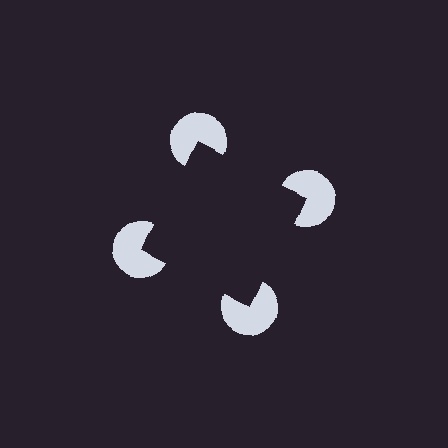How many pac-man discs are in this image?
There are 4 — one at each vertex of the illusory square.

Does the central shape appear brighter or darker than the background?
It typically appears slightly darker than the background, even though no actual brightness change is drawn.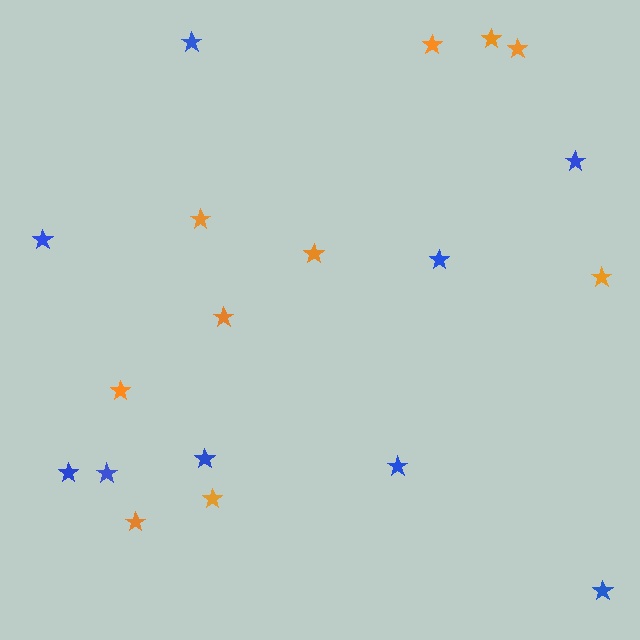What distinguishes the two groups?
There are 2 groups: one group of orange stars (10) and one group of blue stars (9).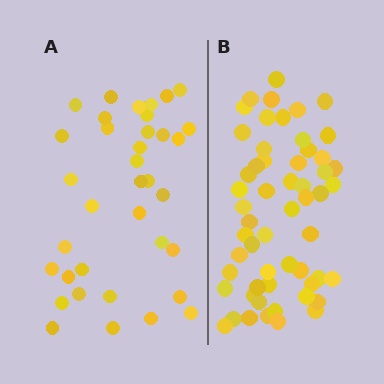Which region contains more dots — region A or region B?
Region B (the right region) has more dots.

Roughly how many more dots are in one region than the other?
Region B has approximately 20 more dots than region A.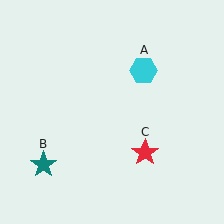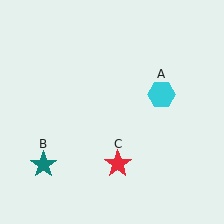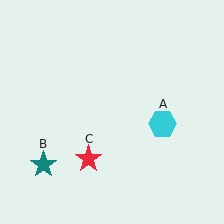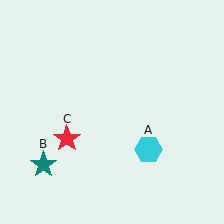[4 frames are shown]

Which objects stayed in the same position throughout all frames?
Teal star (object B) remained stationary.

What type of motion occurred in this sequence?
The cyan hexagon (object A), red star (object C) rotated clockwise around the center of the scene.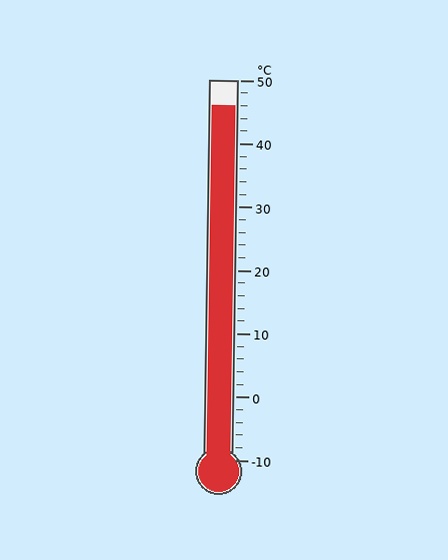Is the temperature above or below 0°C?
The temperature is above 0°C.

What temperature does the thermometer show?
The thermometer shows approximately 46°C.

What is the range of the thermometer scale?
The thermometer scale ranges from -10°C to 50°C.